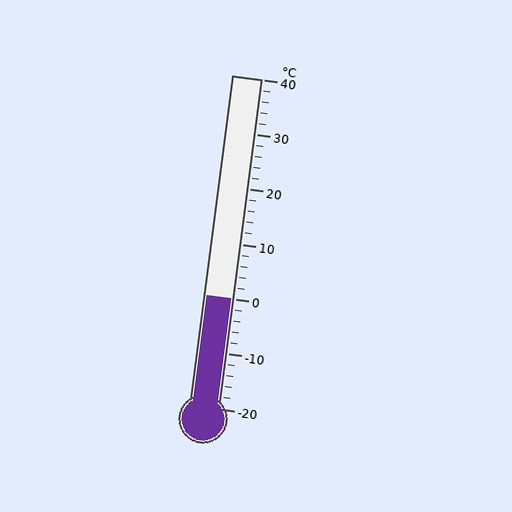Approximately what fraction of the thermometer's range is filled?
The thermometer is filled to approximately 35% of its range.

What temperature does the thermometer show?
The thermometer shows approximately 0°C.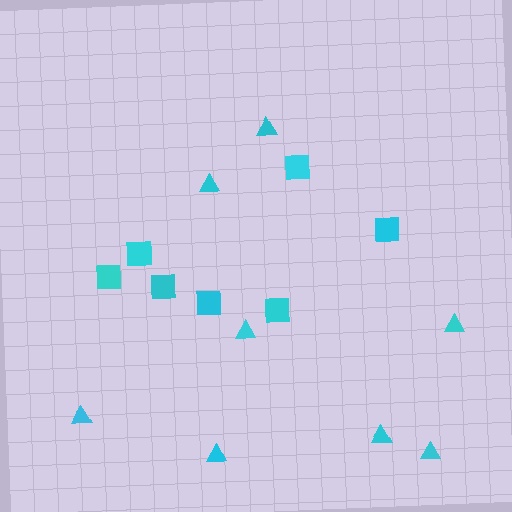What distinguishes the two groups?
There are 2 groups: one group of squares (7) and one group of triangles (8).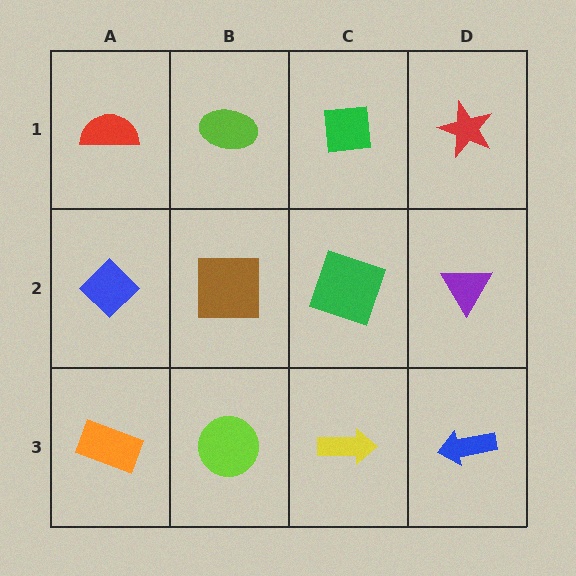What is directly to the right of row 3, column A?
A lime circle.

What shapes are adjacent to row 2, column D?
A red star (row 1, column D), a blue arrow (row 3, column D), a green square (row 2, column C).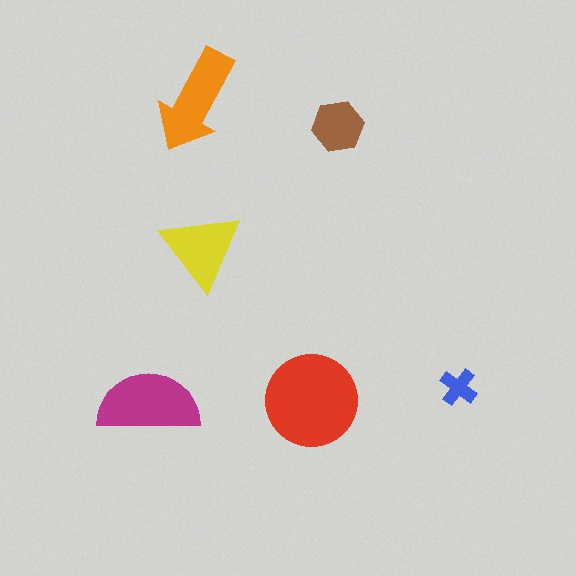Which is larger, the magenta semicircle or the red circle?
The red circle.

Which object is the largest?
The red circle.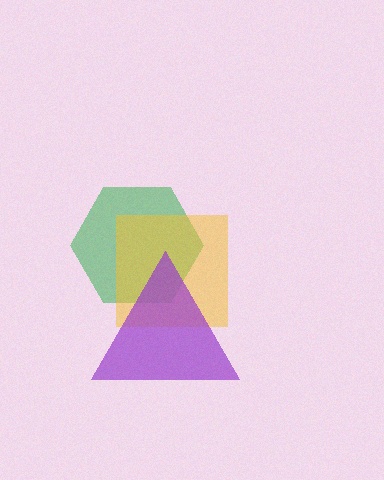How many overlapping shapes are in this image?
There are 3 overlapping shapes in the image.